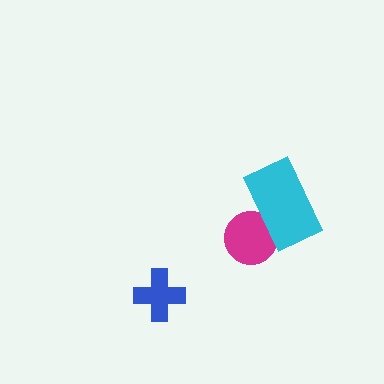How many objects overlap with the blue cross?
0 objects overlap with the blue cross.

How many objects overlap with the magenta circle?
1 object overlaps with the magenta circle.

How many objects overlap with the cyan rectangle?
1 object overlaps with the cyan rectangle.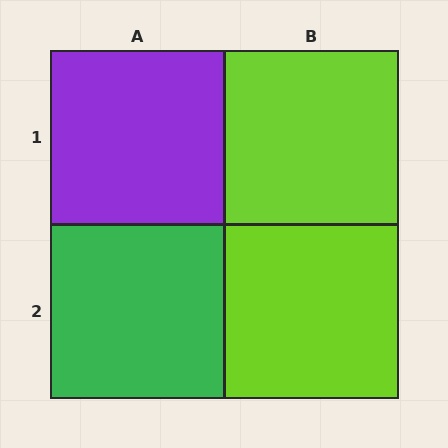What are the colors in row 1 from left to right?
Purple, lime.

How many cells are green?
1 cell is green.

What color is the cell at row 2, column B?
Lime.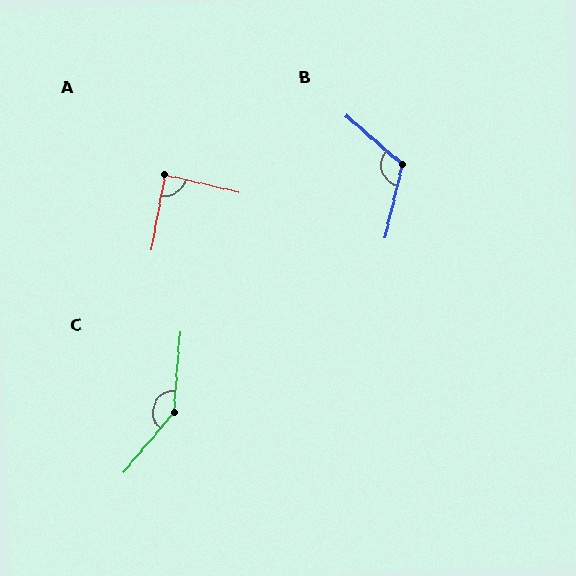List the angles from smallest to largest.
A (87°), B (117°), C (144°).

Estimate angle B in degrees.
Approximately 117 degrees.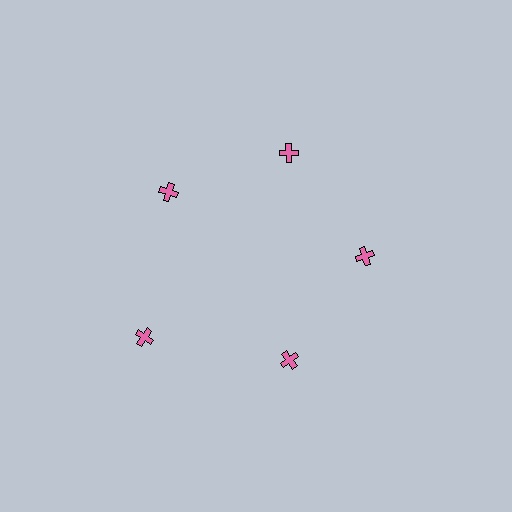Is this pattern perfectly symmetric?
No. The 5 pink crosses are arranged in a ring, but one element near the 8 o'clock position is pushed outward from the center, breaking the 5-fold rotational symmetry.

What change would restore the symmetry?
The symmetry would be restored by moving it inward, back onto the ring so that all 5 crosses sit at equal angles and equal distance from the center.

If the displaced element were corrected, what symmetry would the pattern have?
It would have 5-fold rotational symmetry — the pattern would map onto itself every 72 degrees.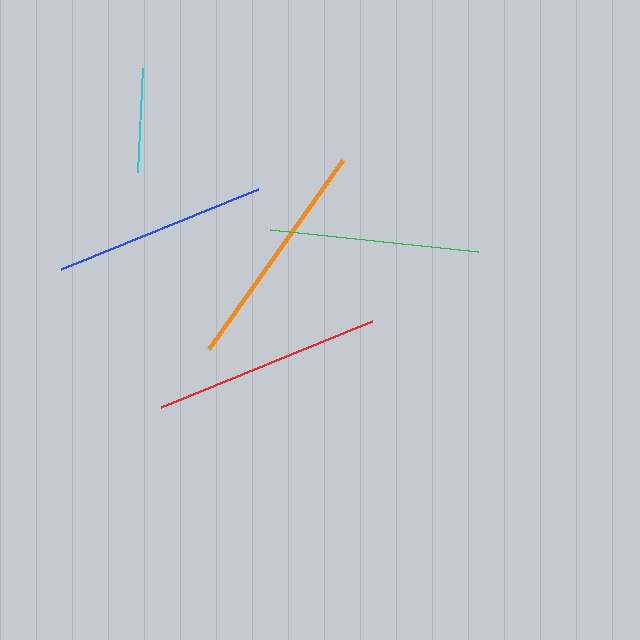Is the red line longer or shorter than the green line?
The red line is longer than the green line.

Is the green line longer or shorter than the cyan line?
The green line is longer than the cyan line.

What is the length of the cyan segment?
The cyan segment is approximately 104 pixels long.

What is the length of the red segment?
The red segment is approximately 228 pixels long.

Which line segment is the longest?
The orange line is the longest at approximately 232 pixels.